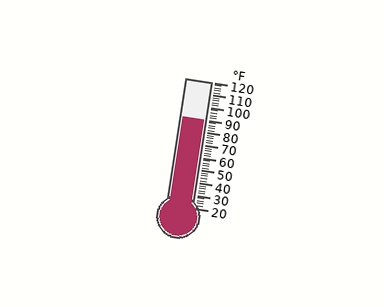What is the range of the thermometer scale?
The thermometer scale ranges from 20°F to 120°F.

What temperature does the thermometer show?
The thermometer shows approximately 90°F.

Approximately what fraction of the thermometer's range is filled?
The thermometer is filled to approximately 70% of its range.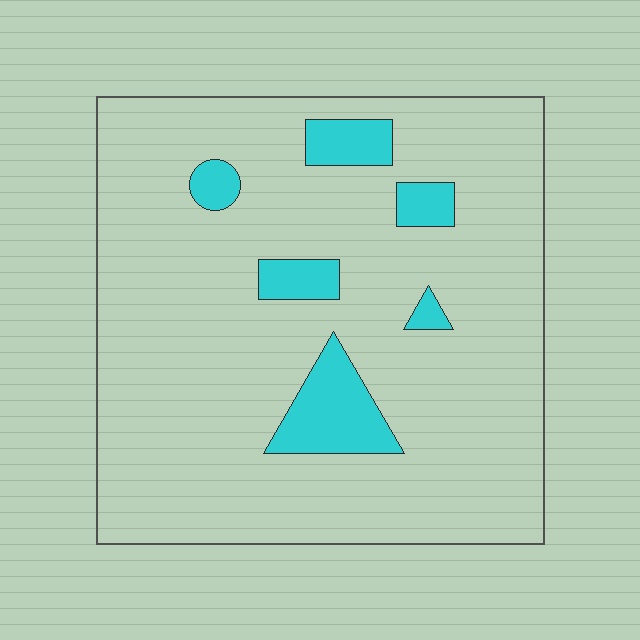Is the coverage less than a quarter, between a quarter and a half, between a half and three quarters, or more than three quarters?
Less than a quarter.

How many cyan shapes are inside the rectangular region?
6.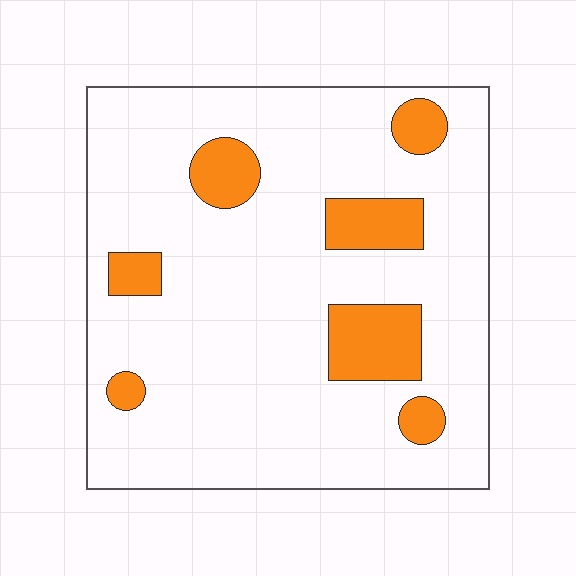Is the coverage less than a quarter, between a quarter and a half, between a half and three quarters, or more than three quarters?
Less than a quarter.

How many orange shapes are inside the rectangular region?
7.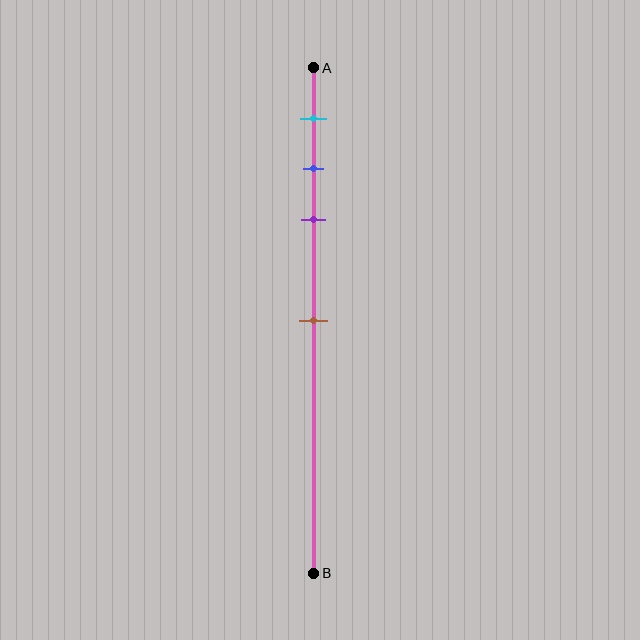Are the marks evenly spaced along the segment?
No, the marks are not evenly spaced.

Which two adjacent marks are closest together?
The blue and purple marks are the closest adjacent pair.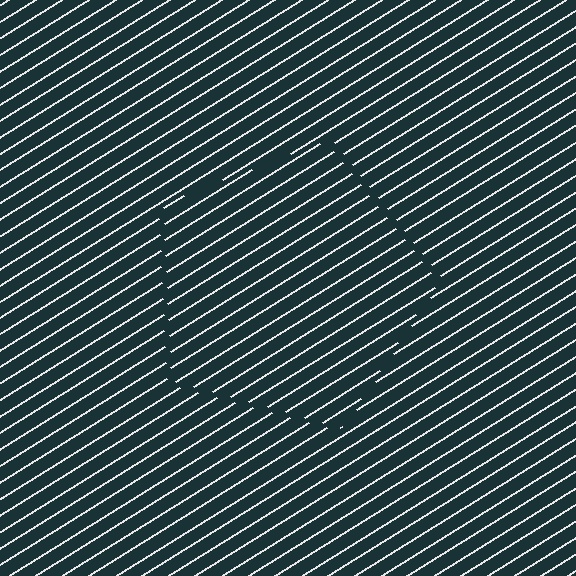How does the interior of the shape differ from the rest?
The interior of the shape contains the same grating, shifted by half a period — the contour is defined by the phase discontinuity where line-ends from the inner and outer gratings abut.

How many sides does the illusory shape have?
5 sides — the line-ends trace a pentagon.